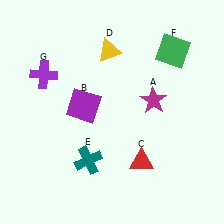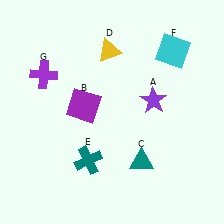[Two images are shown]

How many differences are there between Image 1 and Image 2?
There are 3 differences between the two images.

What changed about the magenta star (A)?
In Image 1, A is magenta. In Image 2, it changed to purple.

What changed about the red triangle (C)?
In Image 1, C is red. In Image 2, it changed to teal.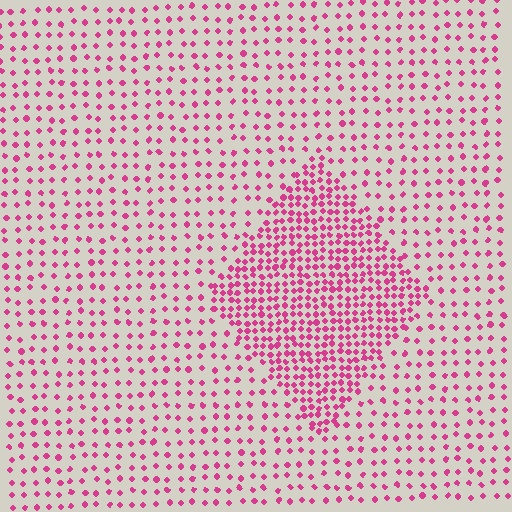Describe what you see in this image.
The image contains small magenta elements arranged at two different densities. A diamond-shaped region is visible where the elements are more densely packed than the surrounding area.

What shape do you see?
I see a diamond.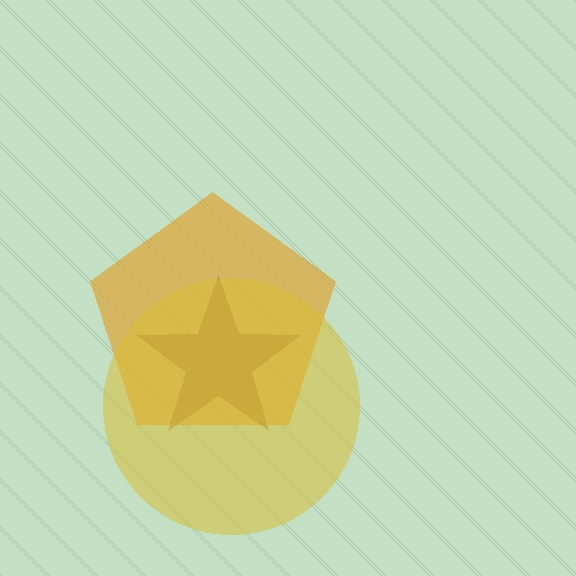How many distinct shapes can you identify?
There are 3 distinct shapes: an orange pentagon, a brown star, a yellow circle.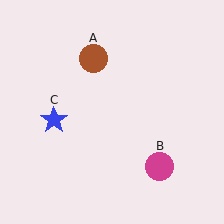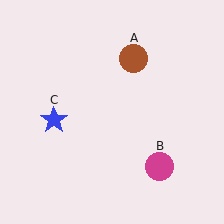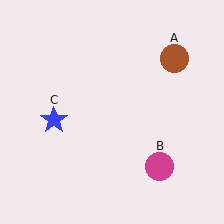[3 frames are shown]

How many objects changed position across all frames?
1 object changed position: brown circle (object A).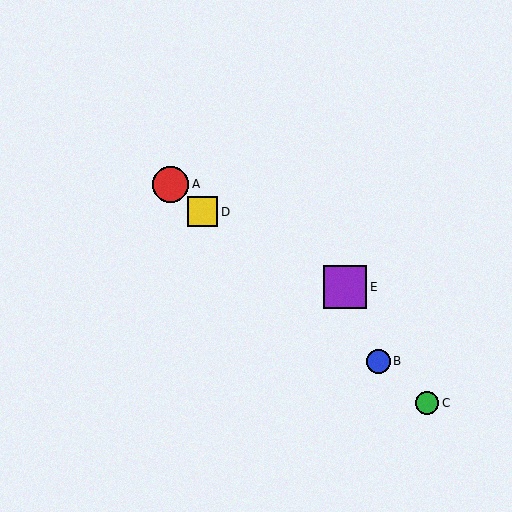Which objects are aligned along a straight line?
Objects A, B, C, D are aligned along a straight line.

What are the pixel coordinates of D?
Object D is at (203, 212).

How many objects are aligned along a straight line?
4 objects (A, B, C, D) are aligned along a straight line.